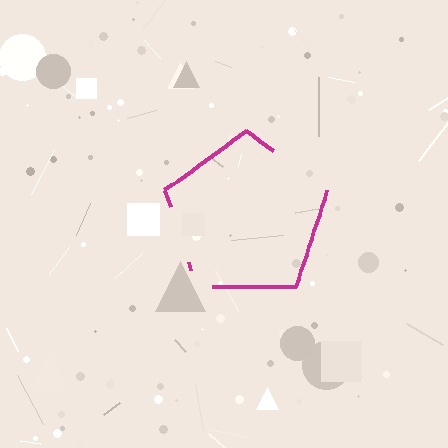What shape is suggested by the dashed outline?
The dashed outline suggests a pentagon.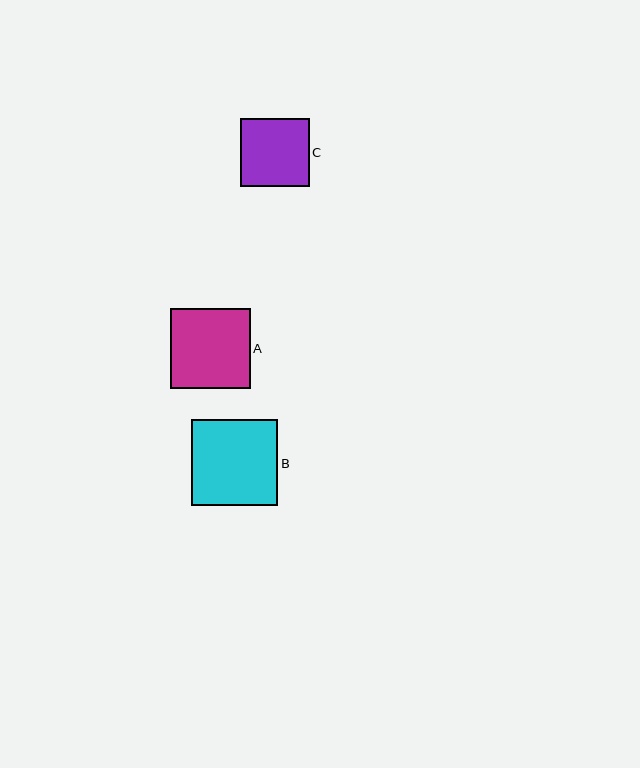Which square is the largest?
Square B is the largest with a size of approximately 87 pixels.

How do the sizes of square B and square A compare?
Square B and square A are approximately the same size.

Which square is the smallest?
Square C is the smallest with a size of approximately 69 pixels.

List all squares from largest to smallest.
From largest to smallest: B, A, C.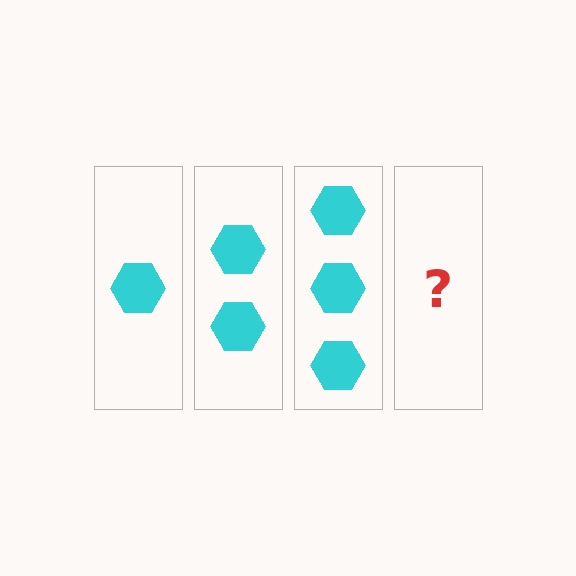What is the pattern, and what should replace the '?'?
The pattern is that each step adds one more hexagon. The '?' should be 4 hexagons.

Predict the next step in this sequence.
The next step is 4 hexagons.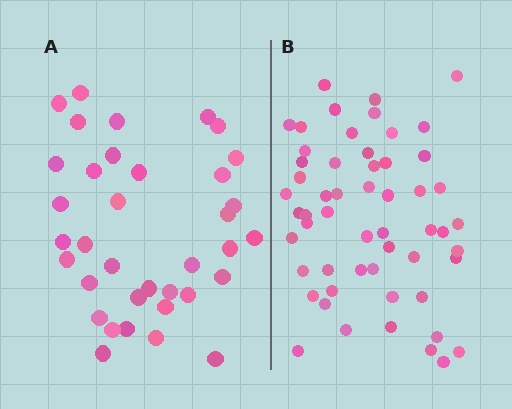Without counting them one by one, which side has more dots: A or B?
Region B (the right region) has more dots.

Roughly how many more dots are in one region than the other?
Region B has approximately 20 more dots than region A.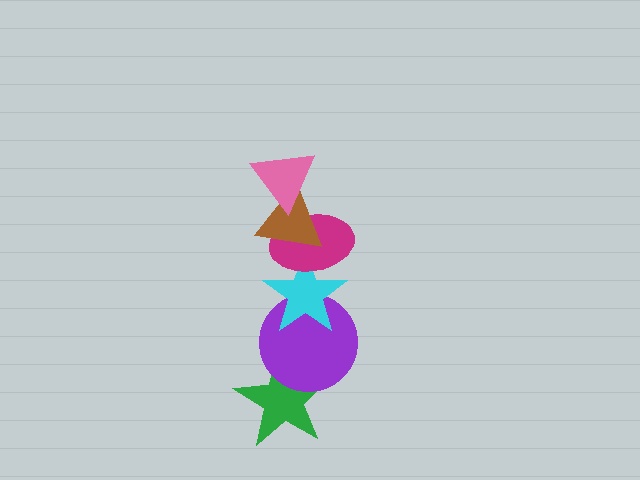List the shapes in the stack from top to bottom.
From top to bottom: the pink triangle, the brown triangle, the magenta ellipse, the cyan star, the purple circle, the green star.